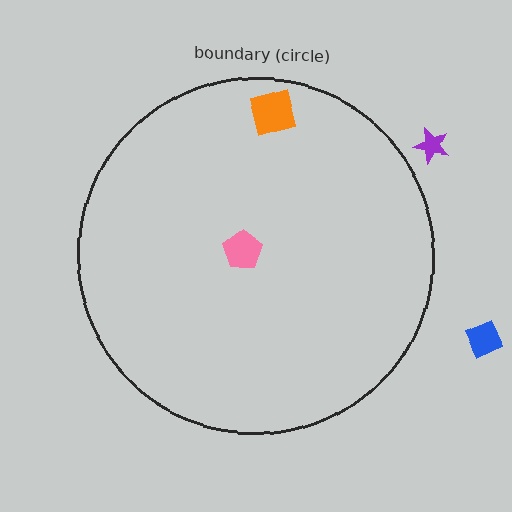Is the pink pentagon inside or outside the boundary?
Inside.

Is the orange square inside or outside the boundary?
Inside.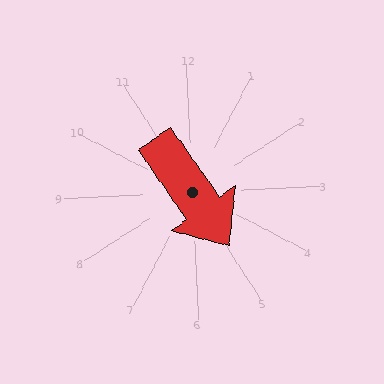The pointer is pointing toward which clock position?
Roughly 5 o'clock.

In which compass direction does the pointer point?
Southeast.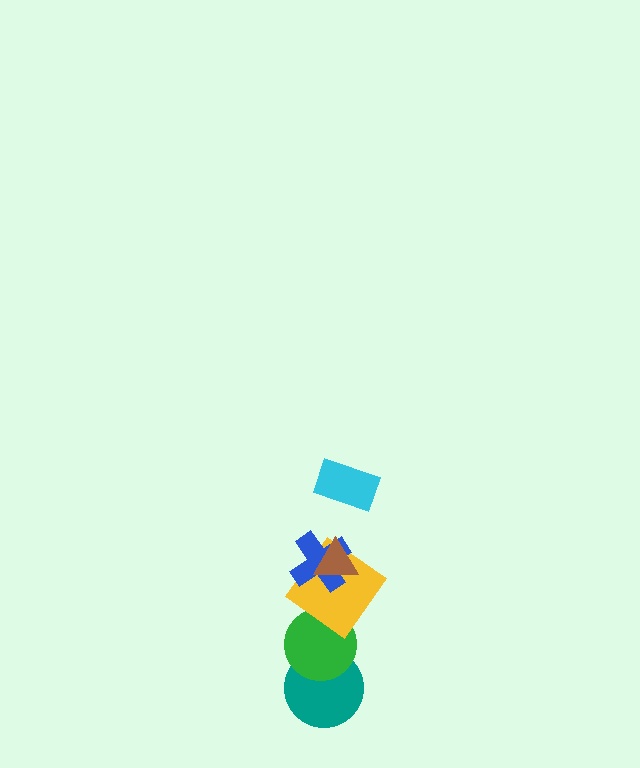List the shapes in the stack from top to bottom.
From top to bottom: the cyan rectangle, the brown triangle, the blue cross, the yellow diamond, the green circle, the teal circle.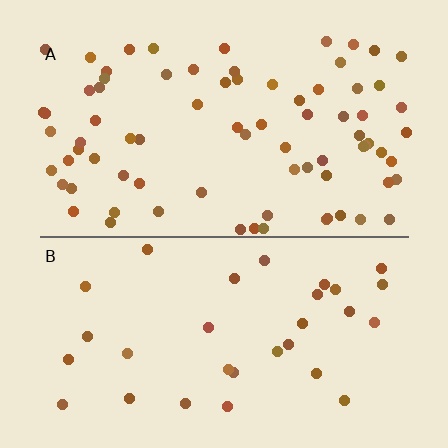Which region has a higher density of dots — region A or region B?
A (the top).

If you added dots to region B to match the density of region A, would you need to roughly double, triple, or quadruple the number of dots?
Approximately double.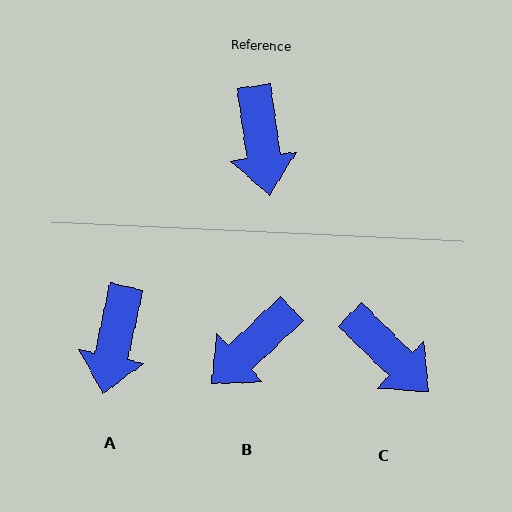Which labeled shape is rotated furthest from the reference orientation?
B, about 55 degrees away.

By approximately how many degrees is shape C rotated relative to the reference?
Approximately 37 degrees counter-clockwise.